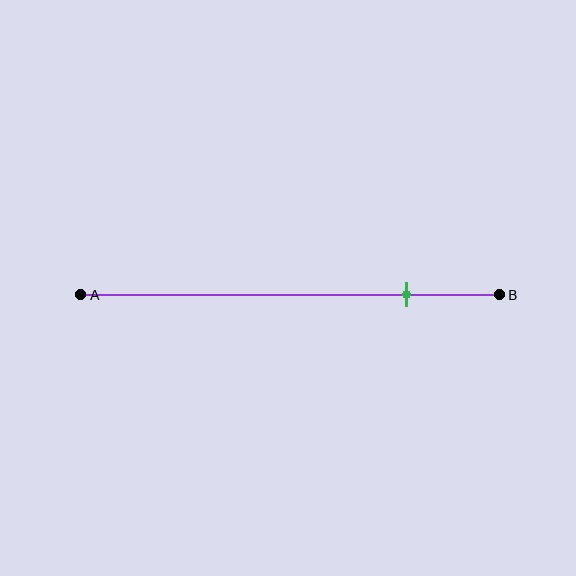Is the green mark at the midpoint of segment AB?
No, the mark is at about 80% from A, not at the 50% midpoint.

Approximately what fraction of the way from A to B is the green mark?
The green mark is approximately 80% of the way from A to B.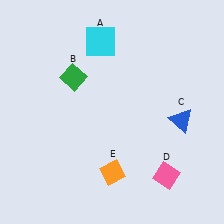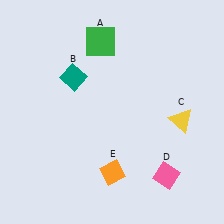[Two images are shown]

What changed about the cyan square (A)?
In Image 1, A is cyan. In Image 2, it changed to green.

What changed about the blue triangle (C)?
In Image 1, C is blue. In Image 2, it changed to yellow.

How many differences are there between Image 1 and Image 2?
There are 3 differences between the two images.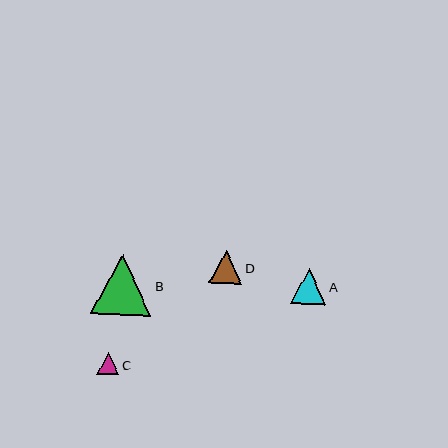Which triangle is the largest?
Triangle B is the largest with a size of approximately 61 pixels.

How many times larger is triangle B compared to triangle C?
Triangle B is approximately 2.7 times the size of triangle C.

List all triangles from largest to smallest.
From largest to smallest: B, A, D, C.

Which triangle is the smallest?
Triangle C is the smallest with a size of approximately 22 pixels.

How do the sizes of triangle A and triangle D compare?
Triangle A and triangle D are approximately the same size.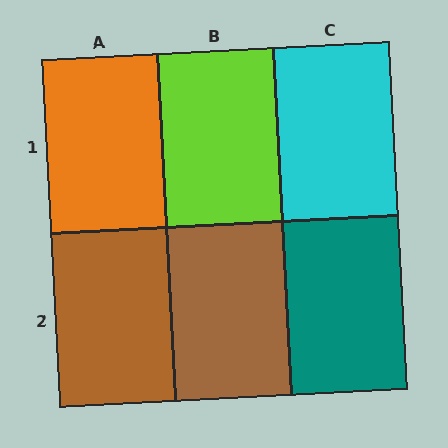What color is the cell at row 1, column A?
Orange.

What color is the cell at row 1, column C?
Cyan.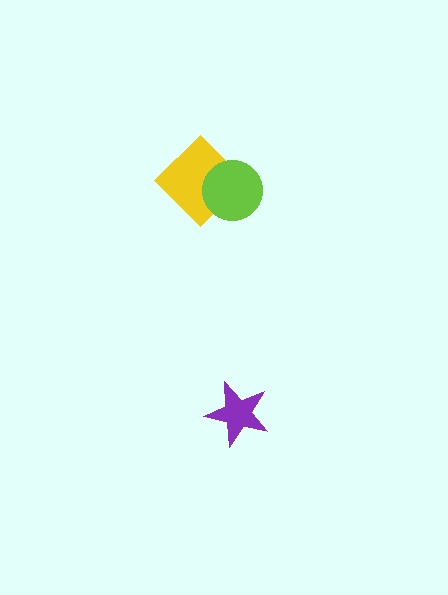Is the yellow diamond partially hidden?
Yes, it is partially covered by another shape.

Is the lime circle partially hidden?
No, no other shape covers it.